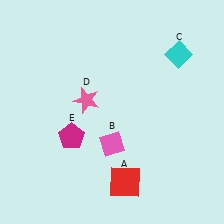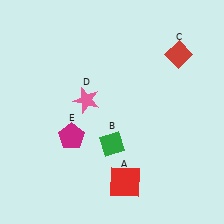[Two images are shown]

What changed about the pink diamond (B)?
In Image 1, B is pink. In Image 2, it changed to green.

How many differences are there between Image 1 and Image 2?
There are 2 differences between the two images.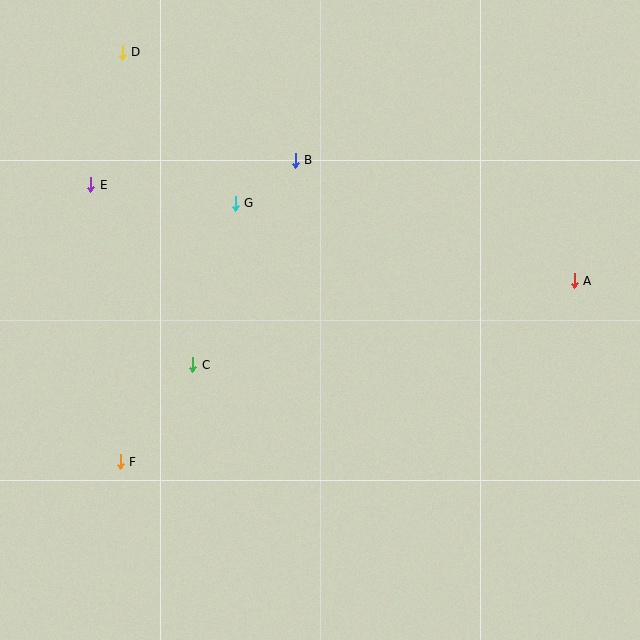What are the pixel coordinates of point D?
Point D is at (122, 52).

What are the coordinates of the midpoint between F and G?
The midpoint between F and G is at (178, 333).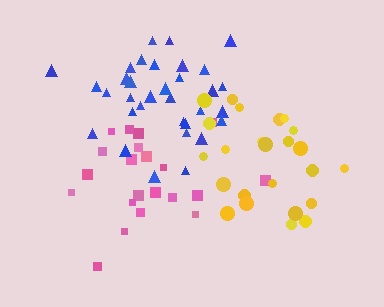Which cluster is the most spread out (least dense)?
Yellow.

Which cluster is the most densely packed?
Blue.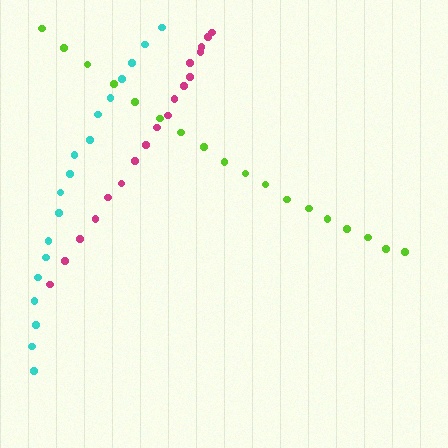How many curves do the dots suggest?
There are 3 distinct paths.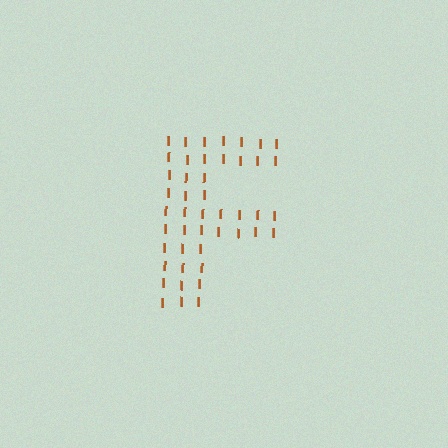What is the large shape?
The large shape is the letter F.